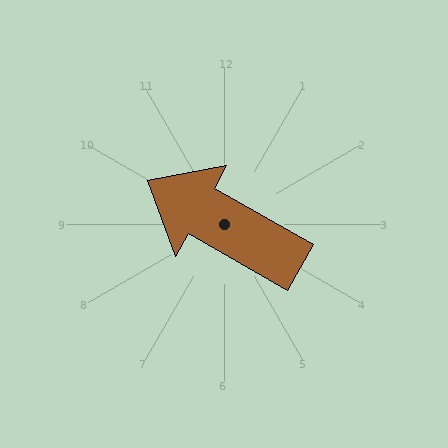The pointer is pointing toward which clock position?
Roughly 10 o'clock.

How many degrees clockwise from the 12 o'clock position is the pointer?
Approximately 299 degrees.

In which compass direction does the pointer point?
Northwest.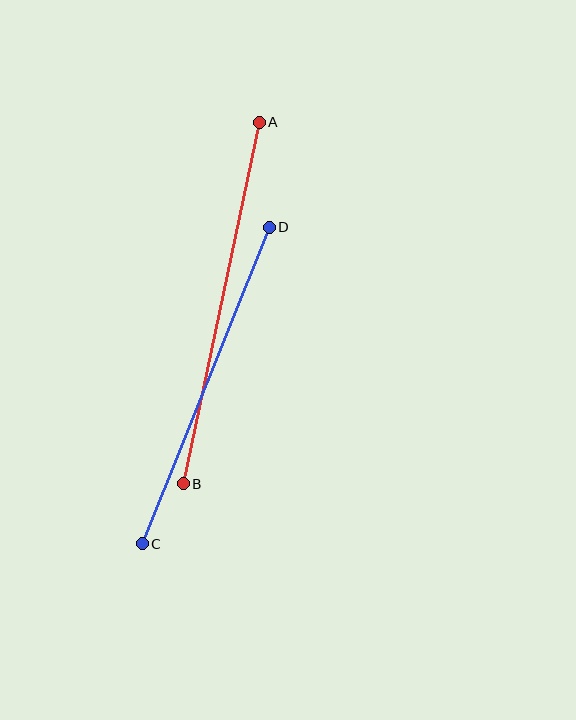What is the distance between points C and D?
The distance is approximately 341 pixels.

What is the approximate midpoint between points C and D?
The midpoint is at approximately (206, 385) pixels.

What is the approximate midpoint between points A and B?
The midpoint is at approximately (221, 303) pixels.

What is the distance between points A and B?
The distance is approximately 369 pixels.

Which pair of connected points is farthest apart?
Points A and B are farthest apart.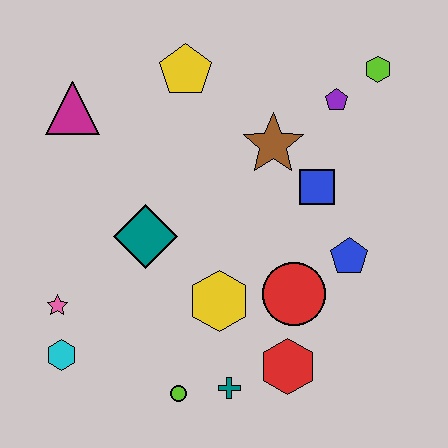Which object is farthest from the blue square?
The cyan hexagon is farthest from the blue square.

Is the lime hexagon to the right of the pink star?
Yes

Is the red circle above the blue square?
No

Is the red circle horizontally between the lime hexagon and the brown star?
Yes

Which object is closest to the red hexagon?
The teal cross is closest to the red hexagon.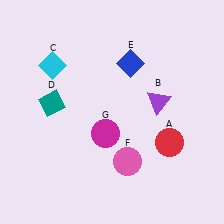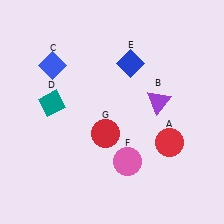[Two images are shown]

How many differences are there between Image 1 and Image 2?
There are 2 differences between the two images.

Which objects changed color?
C changed from cyan to blue. G changed from magenta to red.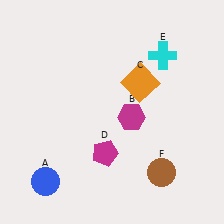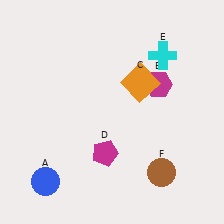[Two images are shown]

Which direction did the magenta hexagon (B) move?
The magenta hexagon (B) moved up.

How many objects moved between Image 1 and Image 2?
1 object moved between the two images.